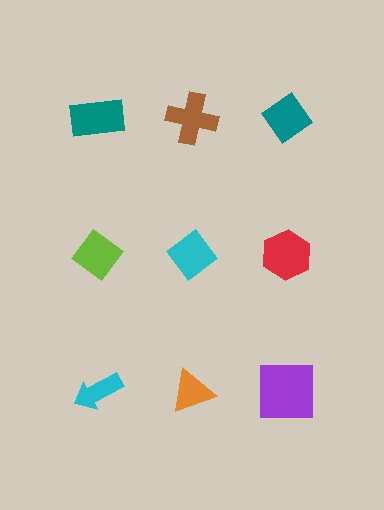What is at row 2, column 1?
A lime diamond.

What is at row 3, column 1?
A cyan arrow.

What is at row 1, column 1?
A teal rectangle.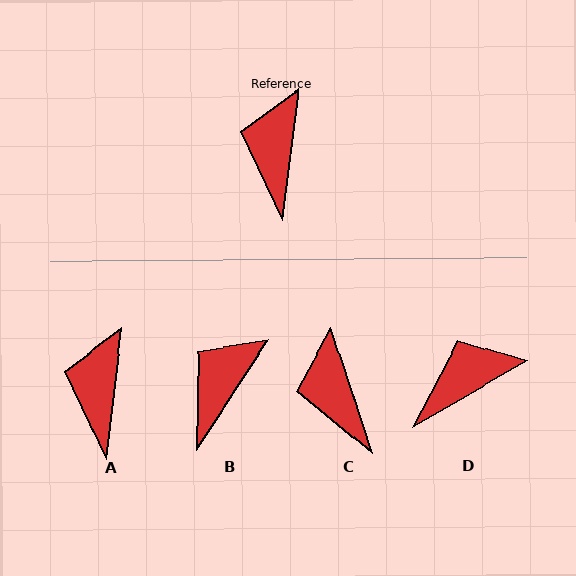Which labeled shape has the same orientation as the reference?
A.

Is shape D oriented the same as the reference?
No, it is off by about 53 degrees.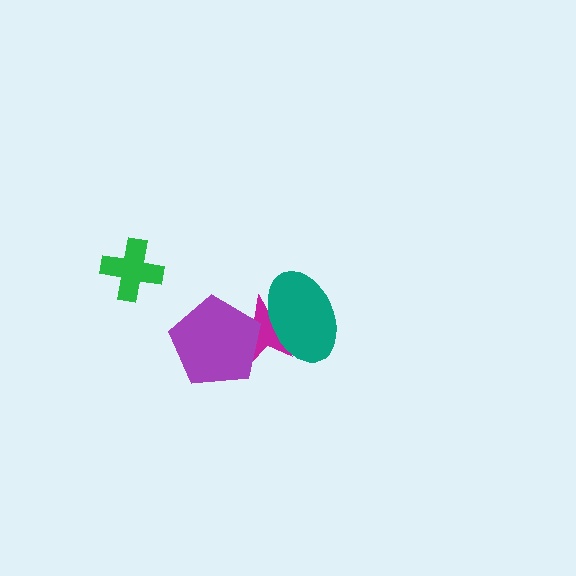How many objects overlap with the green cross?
0 objects overlap with the green cross.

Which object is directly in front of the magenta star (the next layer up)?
The teal ellipse is directly in front of the magenta star.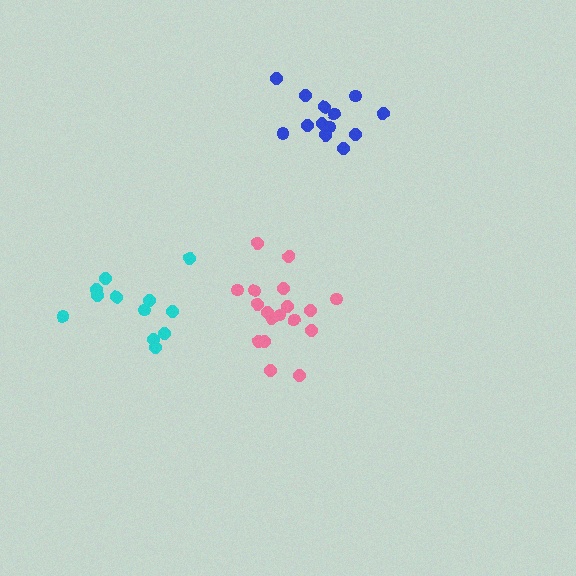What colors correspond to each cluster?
The clusters are colored: cyan, pink, blue.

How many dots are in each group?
Group 1: 12 dots, Group 2: 18 dots, Group 3: 13 dots (43 total).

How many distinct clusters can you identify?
There are 3 distinct clusters.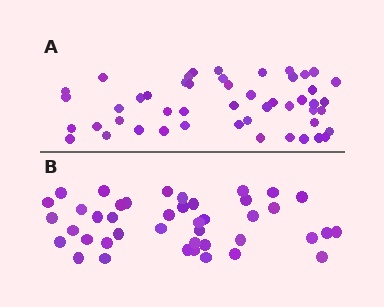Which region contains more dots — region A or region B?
Region A (the top region) has more dots.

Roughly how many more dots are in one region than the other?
Region A has roughly 8 or so more dots than region B.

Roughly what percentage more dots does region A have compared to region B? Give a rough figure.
About 15% more.